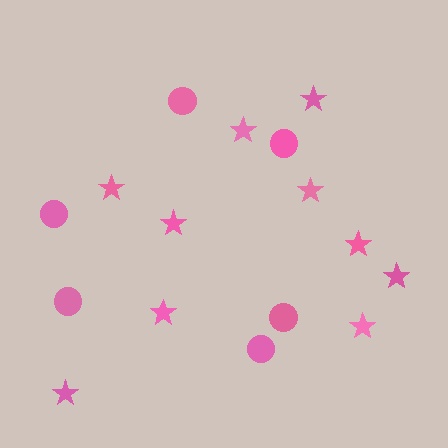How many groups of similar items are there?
There are 2 groups: one group of stars (10) and one group of circles (6).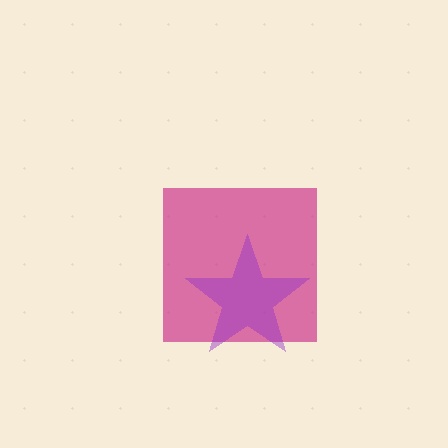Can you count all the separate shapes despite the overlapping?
Yes, there are 2 separate shapes.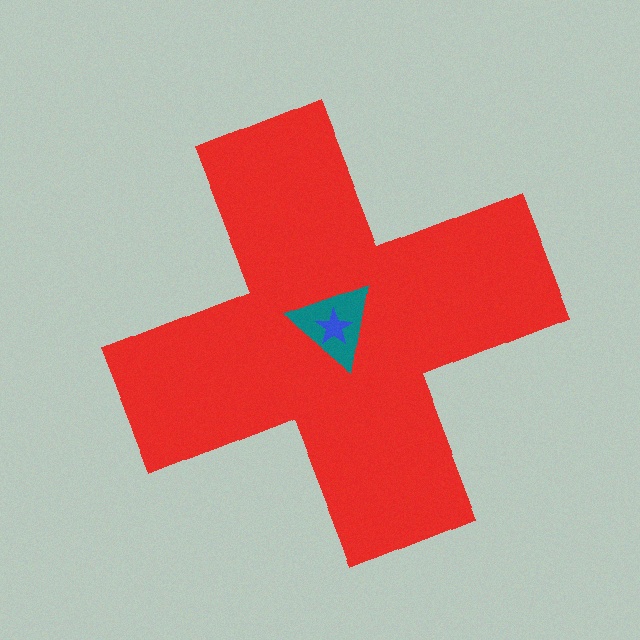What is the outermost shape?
The red cross.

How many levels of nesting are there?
3.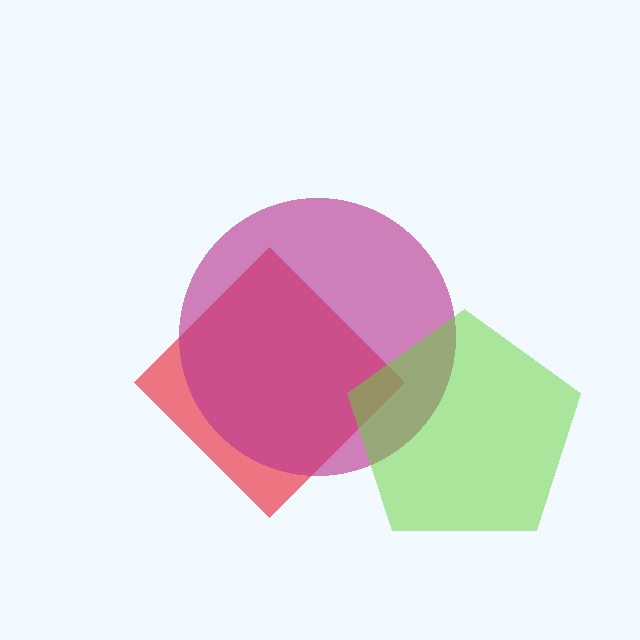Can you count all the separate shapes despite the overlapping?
Yes, there are 3 separate shapes.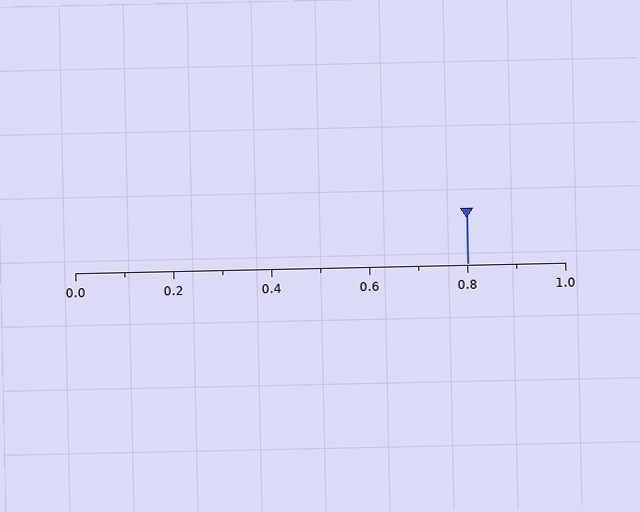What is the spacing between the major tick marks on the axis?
The major ticks are spaced 0.2 apart.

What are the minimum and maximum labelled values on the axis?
The axis runs from 0.0 to 1.0.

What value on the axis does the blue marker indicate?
The marker indicates approximately 0.8.